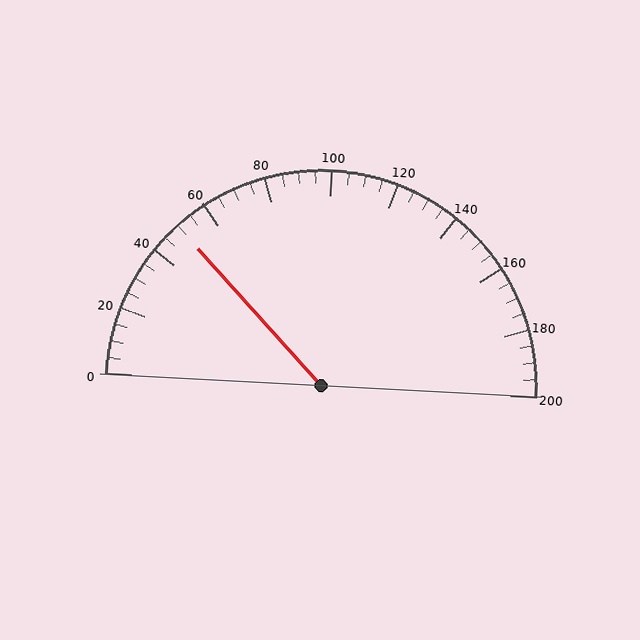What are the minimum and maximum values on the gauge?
The gauge ranges from 0 to 200.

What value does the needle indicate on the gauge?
The needle indicates approximately 50.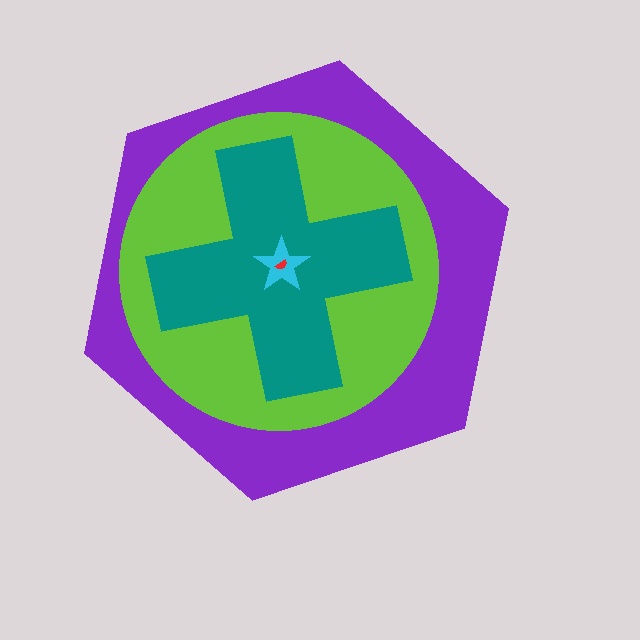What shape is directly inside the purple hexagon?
The lime circle.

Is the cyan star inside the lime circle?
Yes.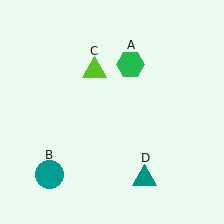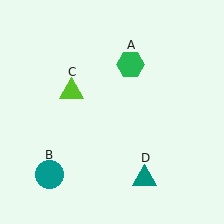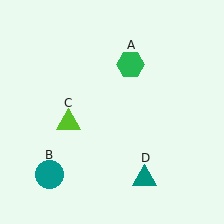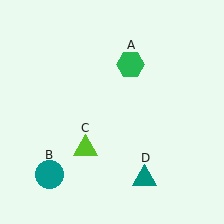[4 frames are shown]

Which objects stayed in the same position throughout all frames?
Green hexagon (object A) and teal circle (object B) and teal triangle (object D) remained stationary.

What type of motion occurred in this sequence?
The lime triangle (object C) rotated counterclockwise around the center of the scene.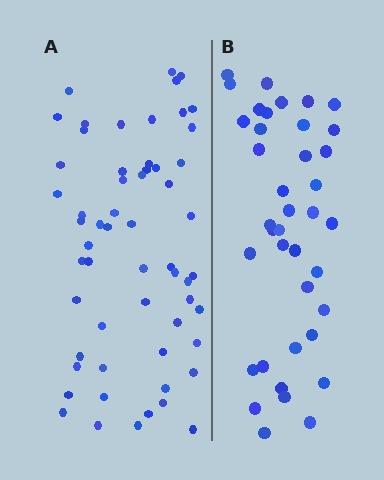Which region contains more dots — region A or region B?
Region A (the left region) has more dots.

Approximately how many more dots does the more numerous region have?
Region A has approximately 20 more dots than region B.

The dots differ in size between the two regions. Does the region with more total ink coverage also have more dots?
No. Region B has more total ink coverage because its dots are larger, but region A actually contains more individual dots. Total area can be misleading — the number of items is what matters here.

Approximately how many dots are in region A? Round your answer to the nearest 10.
About 60 dots. (The exact count is 58, which rounds to 60.)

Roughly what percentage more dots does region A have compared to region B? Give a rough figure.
About 50% more.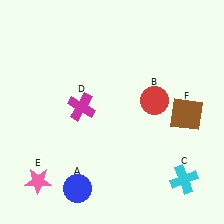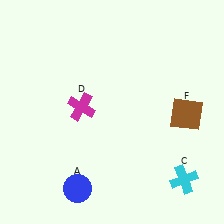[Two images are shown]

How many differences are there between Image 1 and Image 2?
There are 2 differences between the two images.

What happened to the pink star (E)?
The pink star (E) was removed in Image 2. It was in the bottom-left area of Image 1.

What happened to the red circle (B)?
The red circle (B) was removed in Image 2. It was in the top-right area of Image 1.